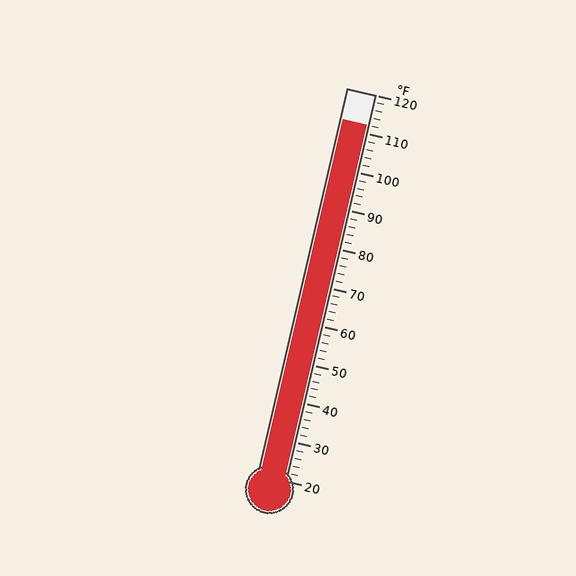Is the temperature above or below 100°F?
The temperature is above 100°F.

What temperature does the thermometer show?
The thermometer shows approximately 112°F.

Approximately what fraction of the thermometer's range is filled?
The thermometer is filled to approximately 90% of its range.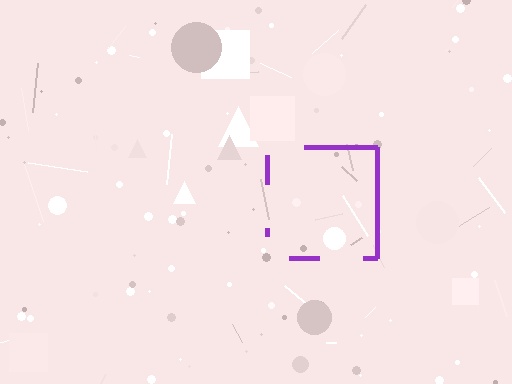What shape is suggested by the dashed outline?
The dashed outline suggests a square.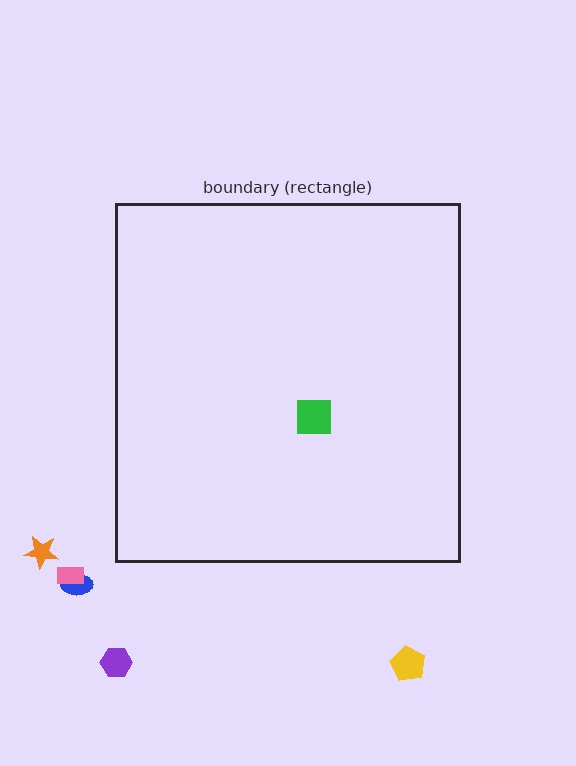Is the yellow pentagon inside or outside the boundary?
Outside.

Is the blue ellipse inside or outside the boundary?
Outside.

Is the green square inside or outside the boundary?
Inside.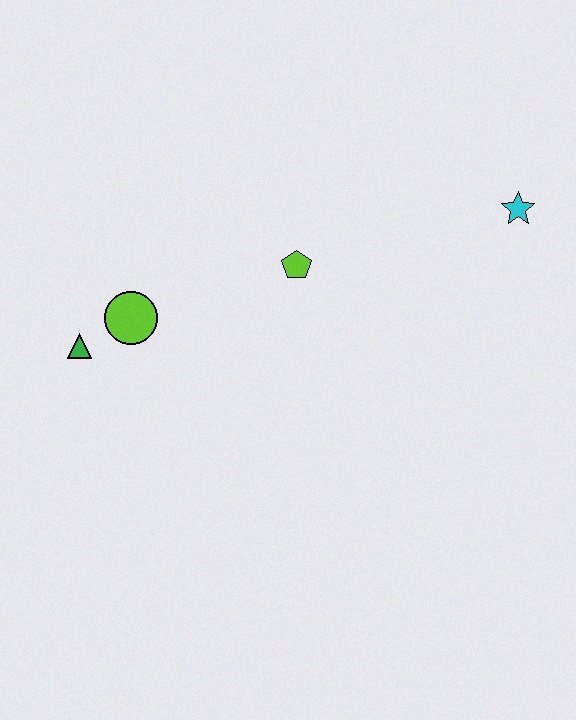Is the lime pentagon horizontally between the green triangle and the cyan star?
Yes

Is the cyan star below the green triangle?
No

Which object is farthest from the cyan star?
The green triangle is farthest from the cyan star.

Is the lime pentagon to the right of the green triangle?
Yes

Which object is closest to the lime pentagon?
The lime circle is closest to the lime pentagon.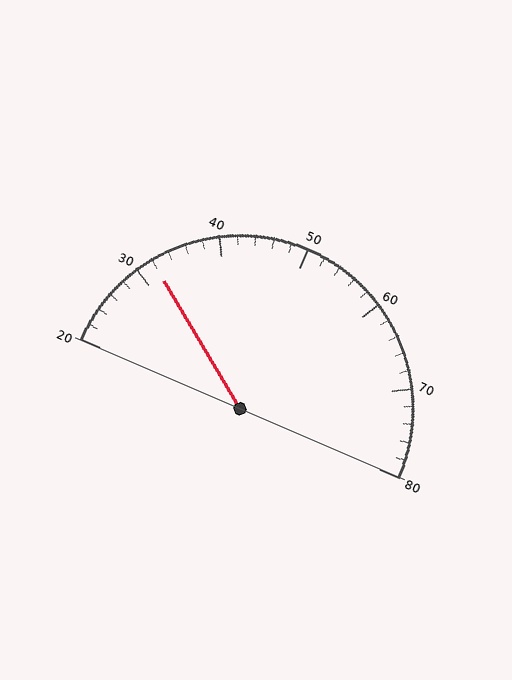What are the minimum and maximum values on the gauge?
The gauge ranges from 20 to 80.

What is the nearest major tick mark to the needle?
The nearest major tick mark is 30.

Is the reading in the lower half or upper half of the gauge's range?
The reading is in the lower half of the range (20 to 80).